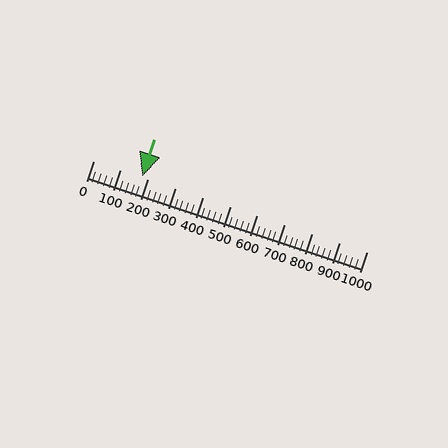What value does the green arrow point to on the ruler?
The green arrow points to approximately 180.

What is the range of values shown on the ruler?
The ruler shows values from 0 to 1000.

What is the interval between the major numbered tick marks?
The major tick marks are spaced 100 units apart.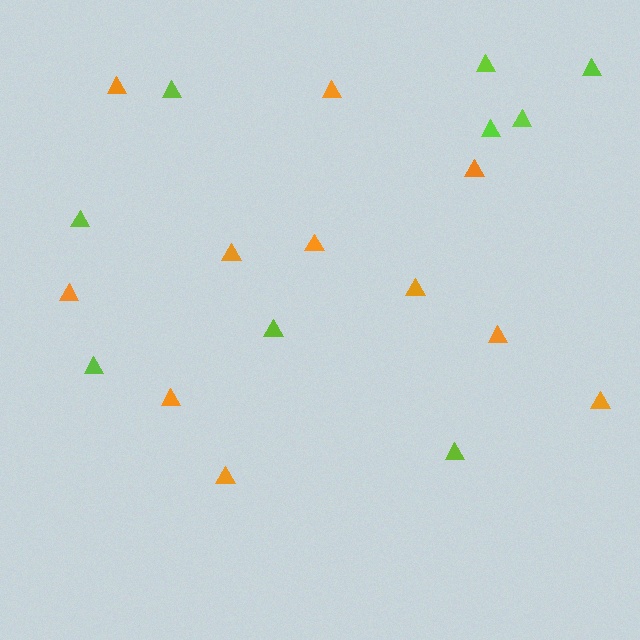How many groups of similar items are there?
There are 2 groups: one group of orange triangles (11) and one group of lime triangles (9).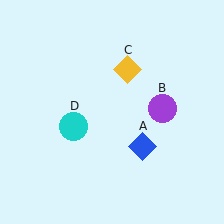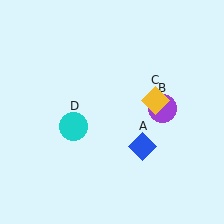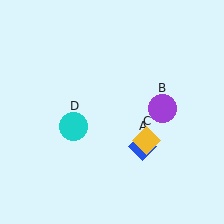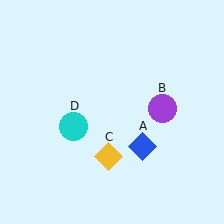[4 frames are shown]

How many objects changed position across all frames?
1 object changed position: yellow diamond (object C).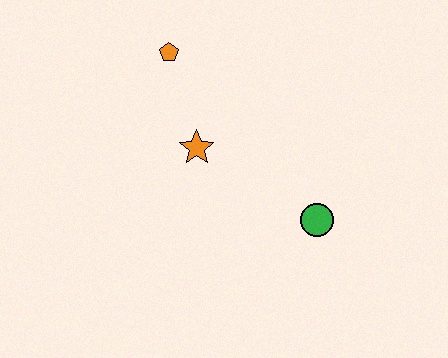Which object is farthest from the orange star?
The green circle is farthest from the orange star.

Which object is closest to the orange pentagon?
The orange star is closest to the orange pentagon.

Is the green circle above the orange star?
No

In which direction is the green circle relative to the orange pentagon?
The green circle is below the orange pentagon.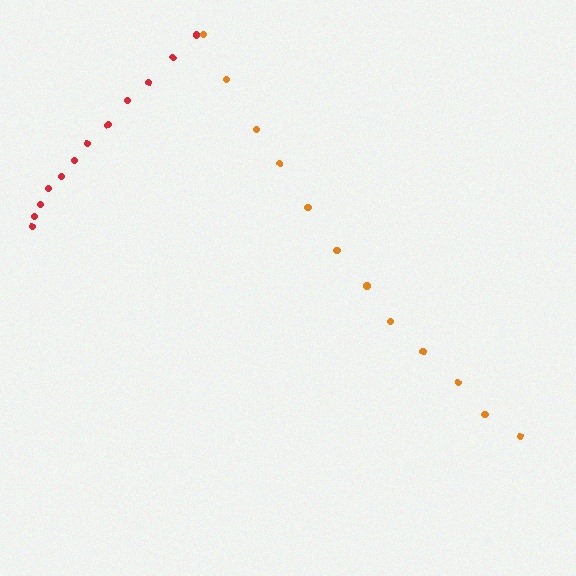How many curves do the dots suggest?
There are 2 distinct paths.